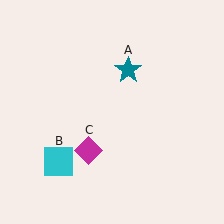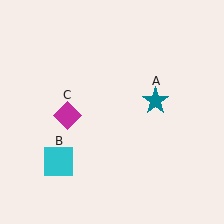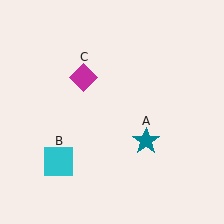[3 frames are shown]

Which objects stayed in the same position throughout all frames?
Cyan square (object B) remained stationary.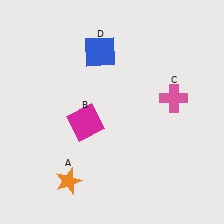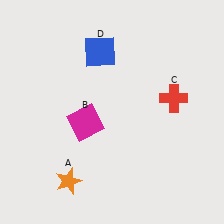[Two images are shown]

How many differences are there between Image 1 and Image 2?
There is 1 difference between the two images.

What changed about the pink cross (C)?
In Image 1, C is pink. In Image 2, it changed to red.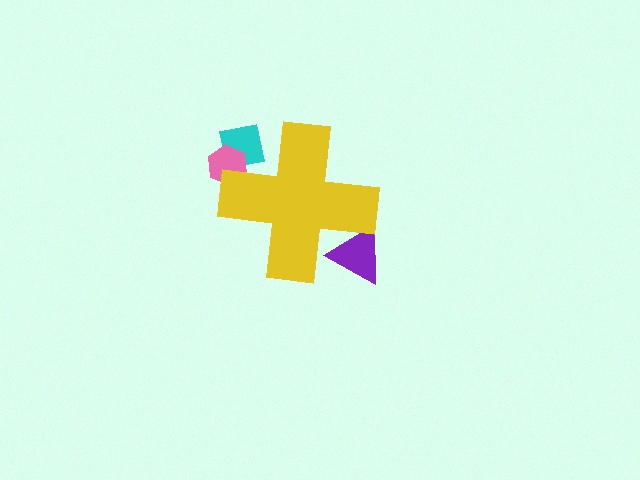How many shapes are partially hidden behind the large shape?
3 shapes are partially hidden.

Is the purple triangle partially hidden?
Yes, the purple triangle is partially hidden behind the yellow cross.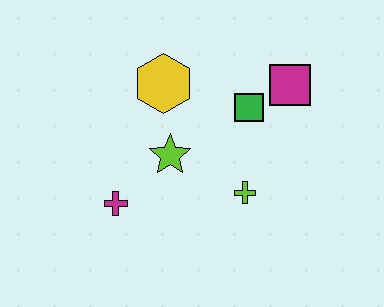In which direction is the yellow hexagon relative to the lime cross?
The yellow hexagon is above the lime cross.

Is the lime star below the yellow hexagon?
Yes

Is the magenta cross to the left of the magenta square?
Yes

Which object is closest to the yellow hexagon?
The lime star is closest to the yellow hexagon.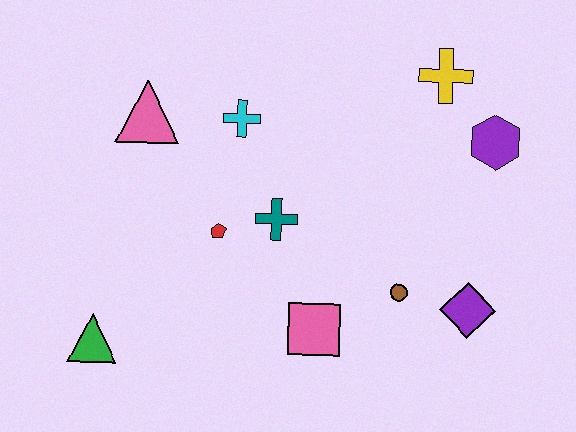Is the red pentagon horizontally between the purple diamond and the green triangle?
Yes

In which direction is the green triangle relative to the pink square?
The green triangle is to the left of the pink square.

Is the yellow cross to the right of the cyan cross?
Yes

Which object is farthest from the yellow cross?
The green triangle is farthest from the yellow cross.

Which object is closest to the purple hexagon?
The yellow cross is closest to the purple hexagon.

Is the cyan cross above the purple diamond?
Yes